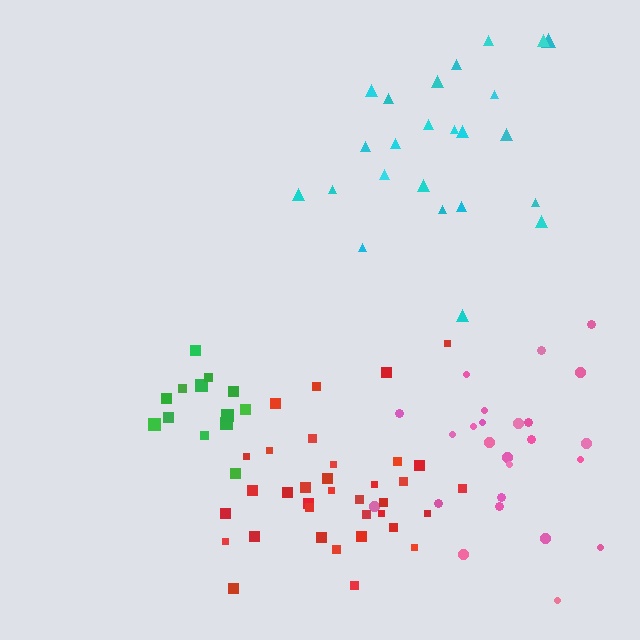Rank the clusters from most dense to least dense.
green, red, pink, cyan.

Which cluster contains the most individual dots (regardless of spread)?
Red (35).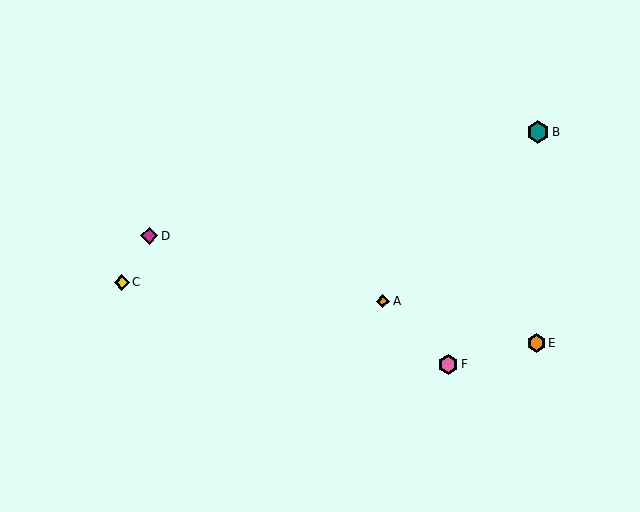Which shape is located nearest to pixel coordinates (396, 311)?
The orange diamond (labeled A) at (383, 301) is nearest to that location.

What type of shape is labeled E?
Shape E is an orange hexagon.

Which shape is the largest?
The teal hexagon (labeled B) is the largest.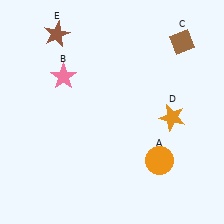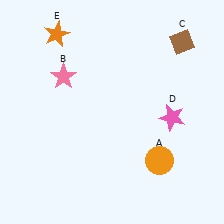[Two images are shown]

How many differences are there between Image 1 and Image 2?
There are 2 differences between the two images.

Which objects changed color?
D changed from orange to pink. E changed from brown to orange.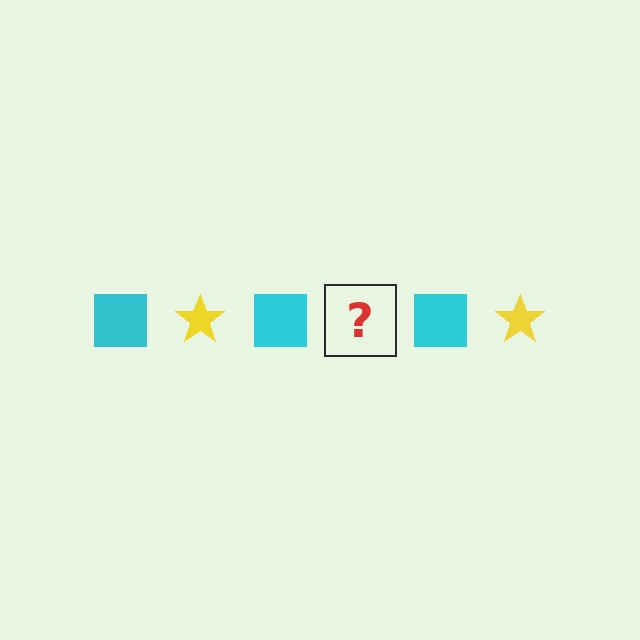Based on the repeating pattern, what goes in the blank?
The blank should be a yellow star.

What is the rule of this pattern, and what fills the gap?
The rule is that the pattern alternates between cyan square and yellow star. The gap should be filled with a yellow star.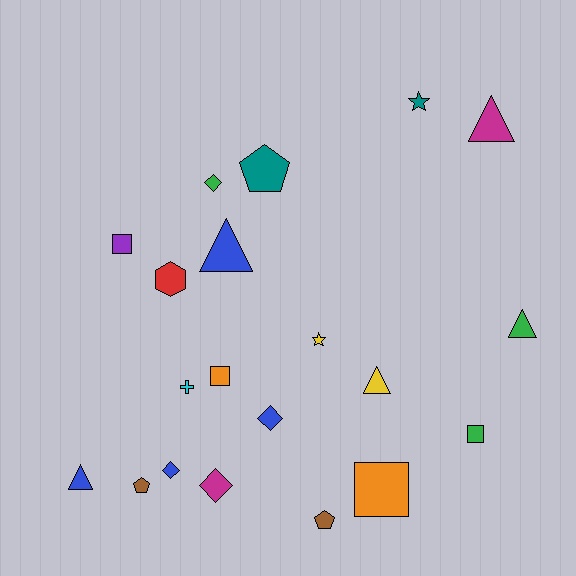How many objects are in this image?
There are 20 objects.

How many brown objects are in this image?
There are 2 brown objects.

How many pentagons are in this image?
There are 3 pentagons.